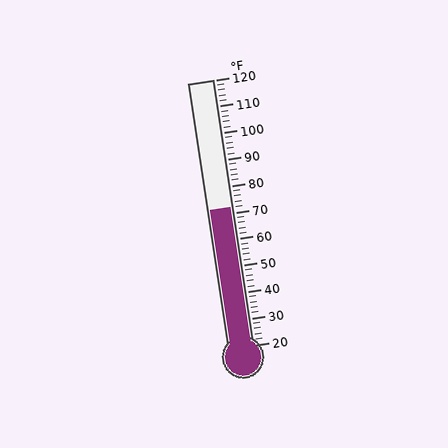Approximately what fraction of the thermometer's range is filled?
The thermometer is filled to approximately 50% of its range.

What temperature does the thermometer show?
The thermometer shows approximately 72°F.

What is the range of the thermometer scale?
The thermometer scale ranges from 20°F to 120°F.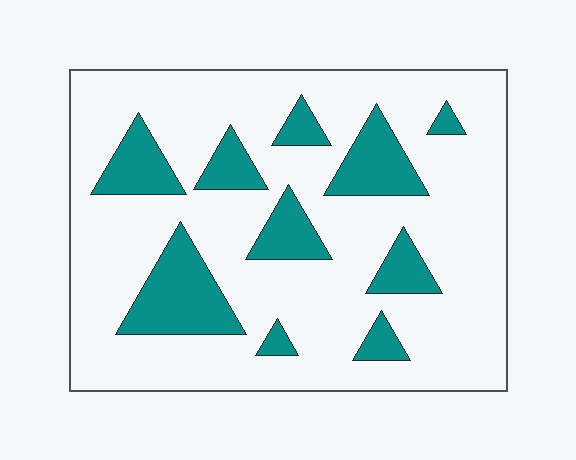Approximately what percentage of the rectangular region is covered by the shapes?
Approximately 20%.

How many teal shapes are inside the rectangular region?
10.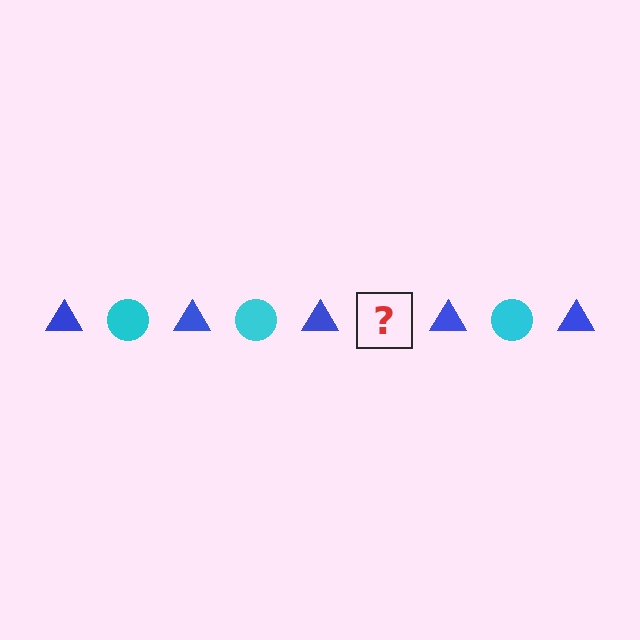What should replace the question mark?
The question mark should be replaced with a cyan circle.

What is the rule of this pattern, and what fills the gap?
The rule is that the pattern alternates between blue triangle and cyan circle. The gap should be filled with a cyan circle.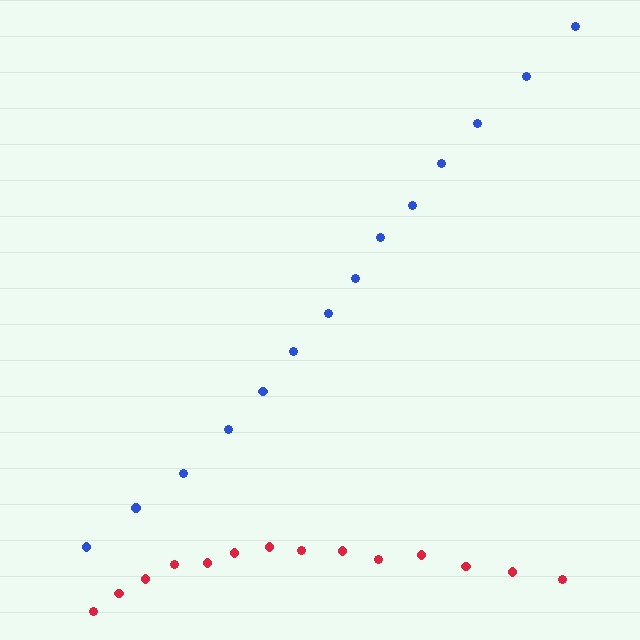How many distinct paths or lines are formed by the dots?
There are 2 distinct paths.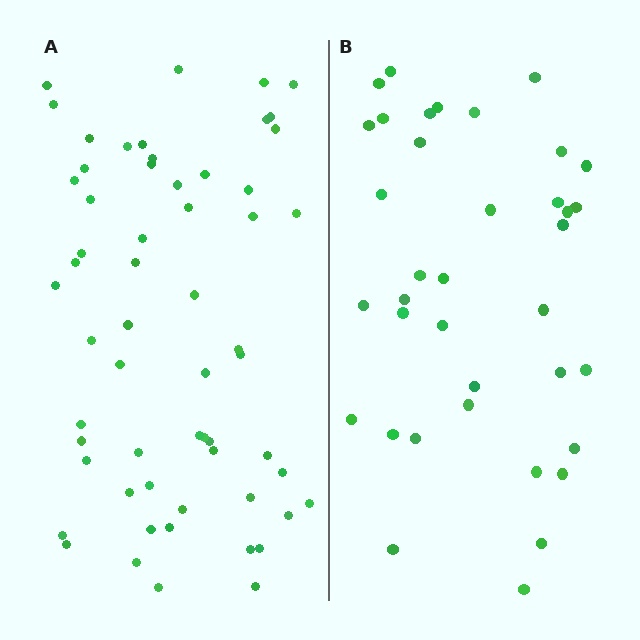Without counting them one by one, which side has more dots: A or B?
Region A (the left region) has more dots.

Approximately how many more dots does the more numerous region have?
Region A has approximately 20 more dots than region B.